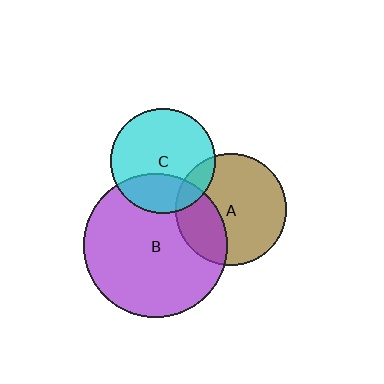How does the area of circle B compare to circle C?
Approximately 1.9 times.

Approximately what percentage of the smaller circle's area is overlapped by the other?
Approximately 30%.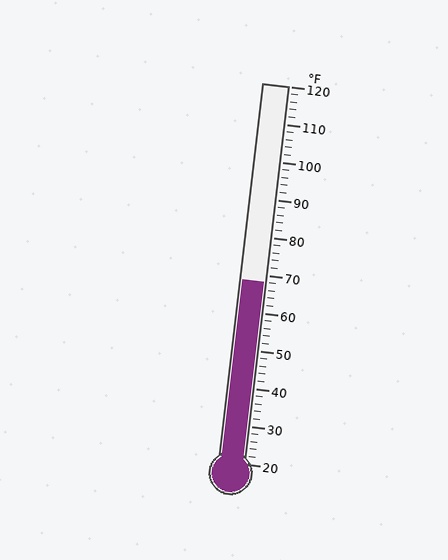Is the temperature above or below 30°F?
The temperature is above 30°F.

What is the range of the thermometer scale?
The thermometer scale ranges from 20°F to 120°F.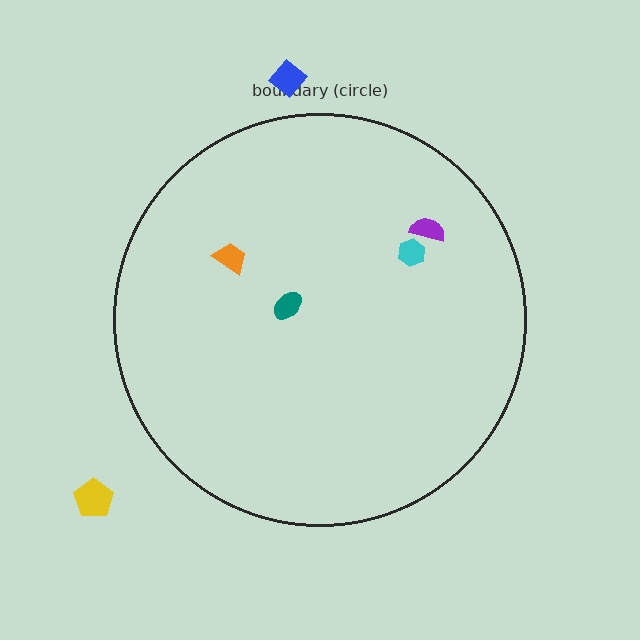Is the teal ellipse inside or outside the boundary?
Inside.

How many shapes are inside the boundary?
4 inside, 2 outside.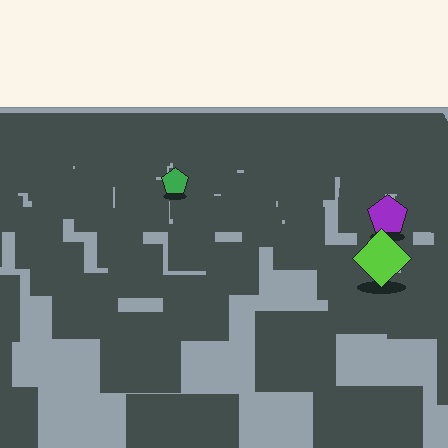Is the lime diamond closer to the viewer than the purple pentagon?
Yes. The lime diamond is closer — you can tell from the texture gradient: the ground texture is coarser near it.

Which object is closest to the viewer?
The lime diamond is closest. The texture marks near it are larger and more spread out.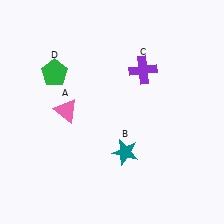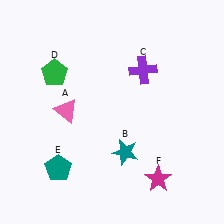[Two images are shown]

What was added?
A teal pentagon (E), a magenta star (F) were added in Image 2.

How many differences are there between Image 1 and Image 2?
There are 2 differences between the two images.